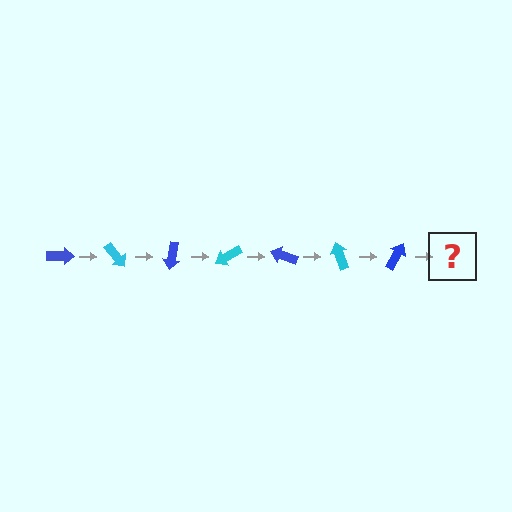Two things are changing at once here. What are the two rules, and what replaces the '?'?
The two rules are that it rotates 50 degrees each step and the color cycles through blue and cyan. The '?' should be a cyan arrow, rotated 350 degrees from the start.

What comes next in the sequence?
The next element should be a cyan arrow, rotated 350 degrees from the start.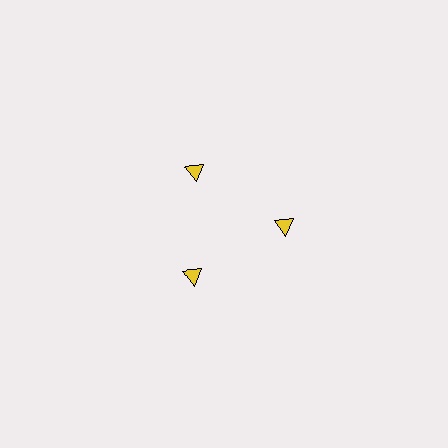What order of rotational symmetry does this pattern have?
This pattern has 3-fold rotational symmetry.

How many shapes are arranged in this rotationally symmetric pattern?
There are 3 shapes, arranged in 3 groups of 1.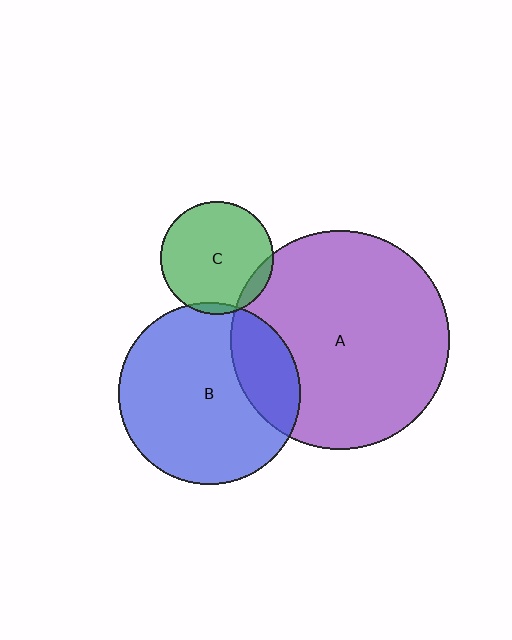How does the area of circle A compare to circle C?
Approximately 3.7 times.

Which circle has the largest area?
Circle A (purple).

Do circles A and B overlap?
Yes.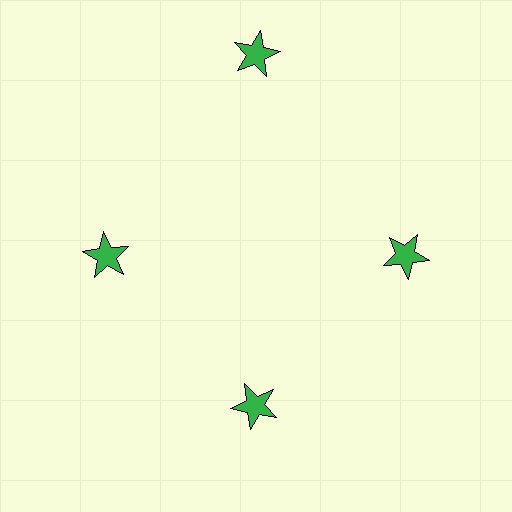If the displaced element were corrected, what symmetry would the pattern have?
It would have 4-fold rotational symmetry — the pattern would map onto itself every 90 degrees.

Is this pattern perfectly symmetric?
No. The 4 green stars are arranged in a ring, but one element near the 12 o'clock position is pushed outward from the center, breaking the 4-fold rotational symmetry.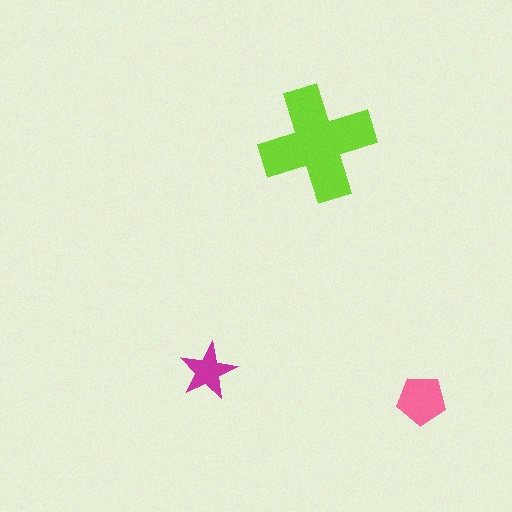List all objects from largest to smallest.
The lime cross, the pink pentagon, the magenta star.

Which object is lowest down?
The pink pentagon is bottommost.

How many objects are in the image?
There are 3 objects in the image.